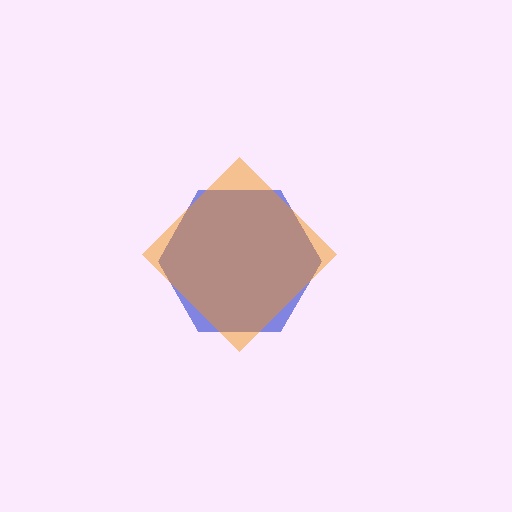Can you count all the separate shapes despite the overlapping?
Yes, there are 2 separate shapes.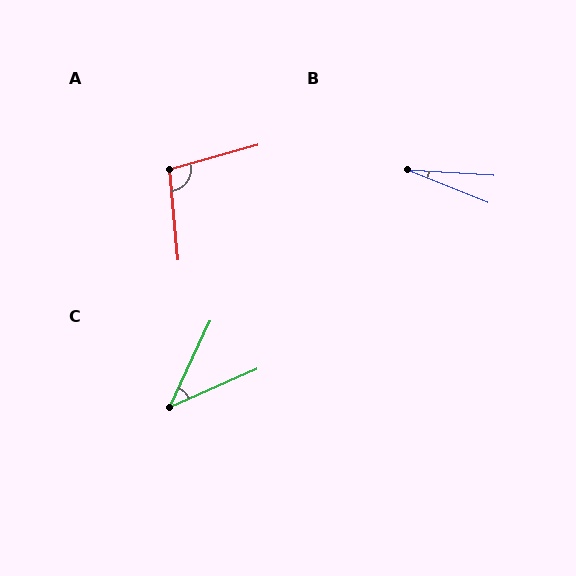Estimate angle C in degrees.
Approximately 41 degrees.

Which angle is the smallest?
B, at approximately 18 degrees.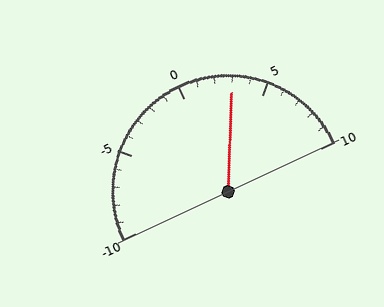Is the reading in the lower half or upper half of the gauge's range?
The reading is in the upper half of the range (-10 to 10).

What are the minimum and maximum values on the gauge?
The gauge ranges from -10 to 10.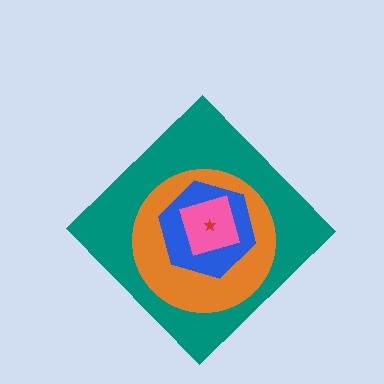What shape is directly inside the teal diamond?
The orange circle.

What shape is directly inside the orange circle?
The blue hexagon.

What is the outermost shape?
The teal diamond.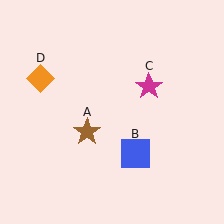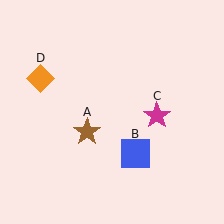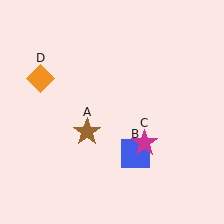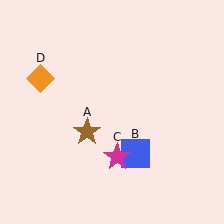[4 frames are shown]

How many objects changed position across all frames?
1 object changed position: magenta star (object C).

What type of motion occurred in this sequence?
The magenta star (object C) rotated clockwise around the center of the scene.